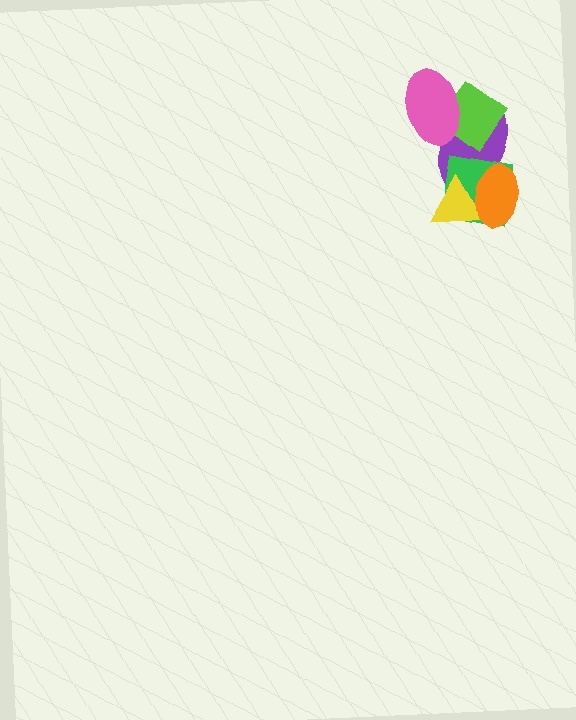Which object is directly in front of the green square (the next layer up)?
The yellow triangle is directly in front of the green square.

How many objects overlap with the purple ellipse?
5 objects overlap with the purple ellipse.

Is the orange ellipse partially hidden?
No, no other shape covers it.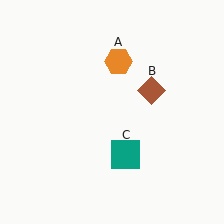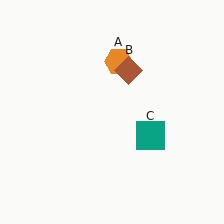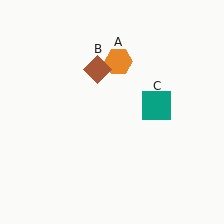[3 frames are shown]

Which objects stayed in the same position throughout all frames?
Orange hexagon (object A) remained stationary.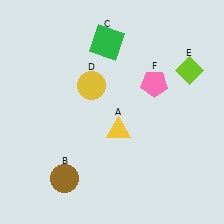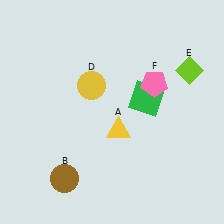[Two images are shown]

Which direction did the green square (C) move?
The green square (C) moved down.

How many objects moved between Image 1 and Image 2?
1 object moved between the two images.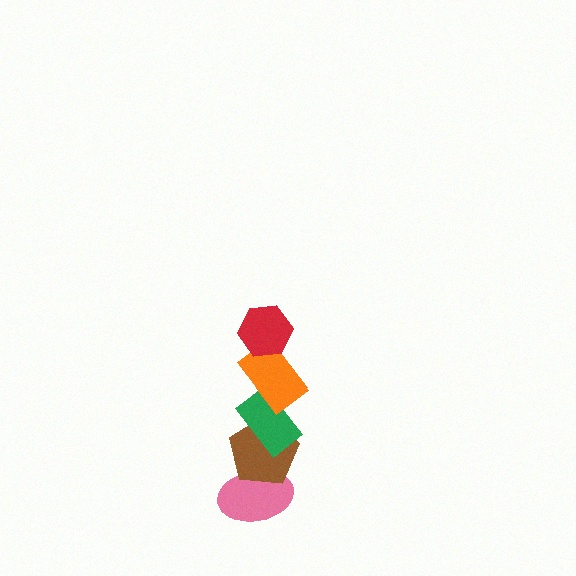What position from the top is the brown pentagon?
The brown pentagon is 4th from the top.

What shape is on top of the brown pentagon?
The green rectangle is on top of the brown pentagon.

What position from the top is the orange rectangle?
The orange rectangle is 2nd from the top.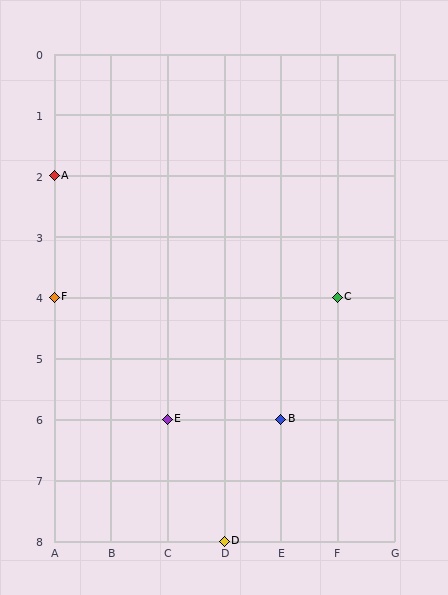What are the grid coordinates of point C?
Point C is at grid coordinates (F, 4).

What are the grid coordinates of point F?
Point F is at grid coordinates (A, 4).